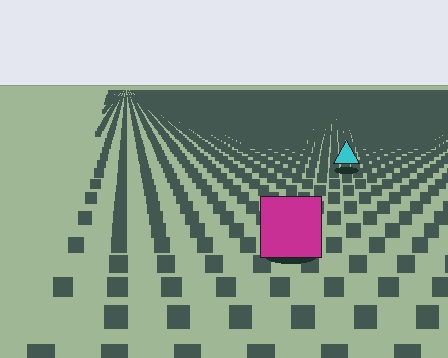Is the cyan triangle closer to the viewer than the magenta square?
No. The magenta square is closer — you can tell from the texture gradient: the ground texture is coarser near it.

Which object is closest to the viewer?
The magenta square is closest. The texture marks near it are larger and more spread out.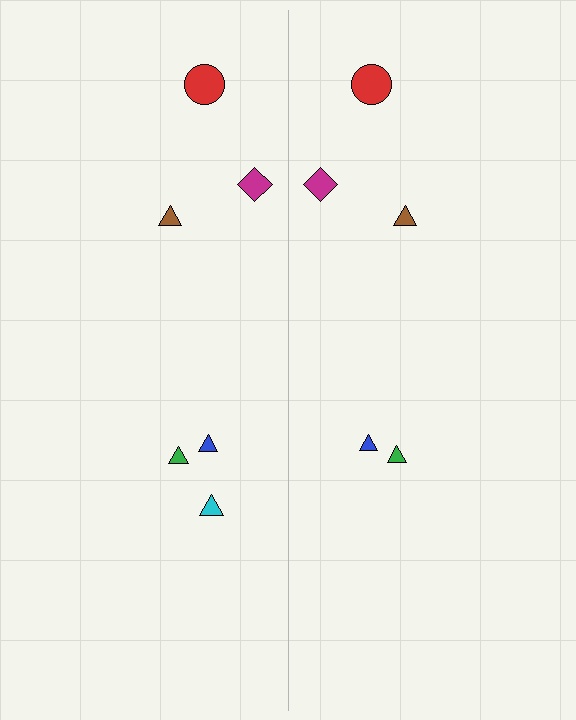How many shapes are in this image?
There are 11 shapes in this image.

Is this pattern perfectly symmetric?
No, the pattern is not perfectly symmetric. A cyan triangle is missing from the right side.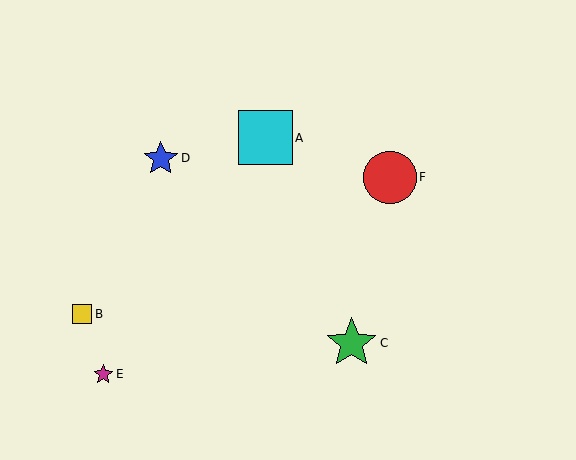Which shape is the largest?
The cyan square (labeled A) is the largest.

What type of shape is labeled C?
Shape C is a green star.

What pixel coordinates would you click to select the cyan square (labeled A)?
Click at (265, 138) to select the cyan square A.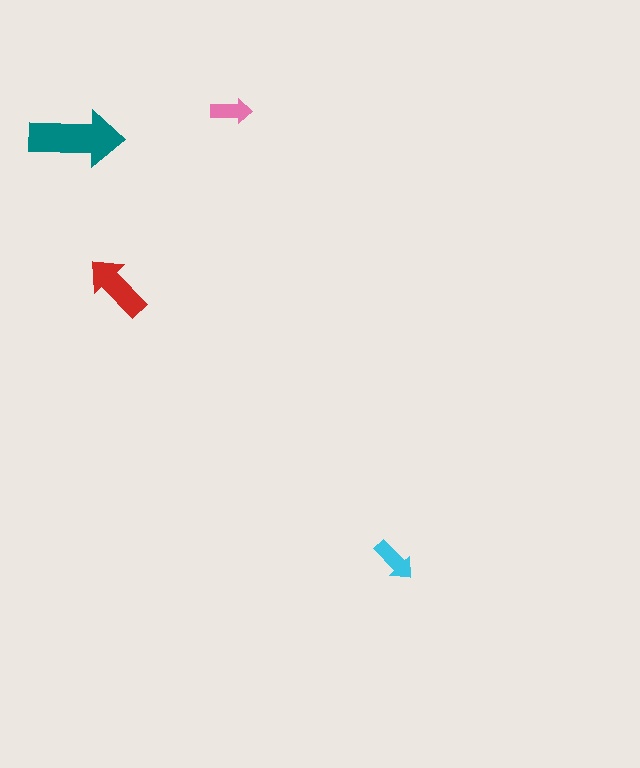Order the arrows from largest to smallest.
the teal one, the red one, the cyan one, the pink one.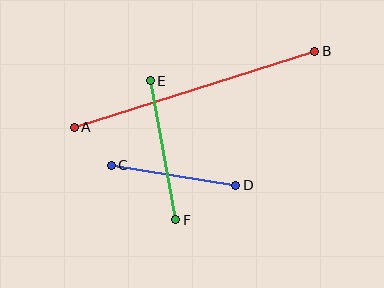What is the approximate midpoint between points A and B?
The midpoint is at approximately (194, 89) pixels.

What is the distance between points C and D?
The distance is approximately 126 pixels.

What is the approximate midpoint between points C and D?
The midpoint is at approximately (173, 175) pixels.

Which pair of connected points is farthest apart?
Points A and B are farthest apart.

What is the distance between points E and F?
The distance is approximately 142 pixels.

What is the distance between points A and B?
The distance is approximately 253 pixels.